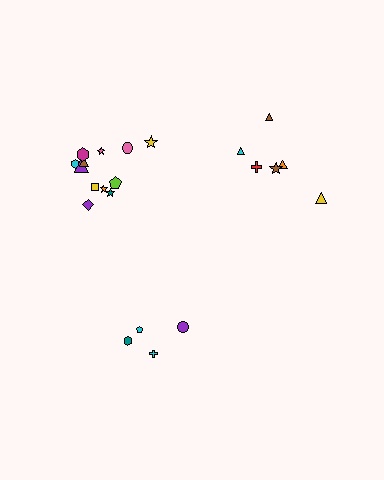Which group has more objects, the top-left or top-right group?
The top-left group.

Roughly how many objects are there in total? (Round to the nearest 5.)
Roughly 20 objects in total.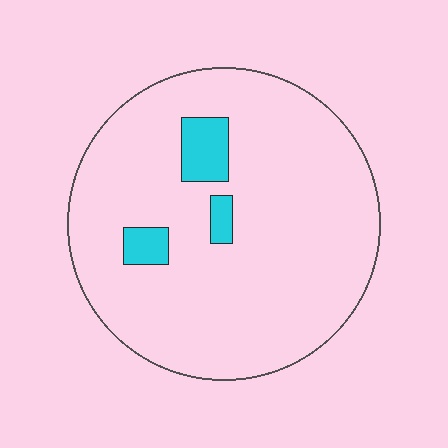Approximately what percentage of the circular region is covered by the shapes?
Approximately 10%.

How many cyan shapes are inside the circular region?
3.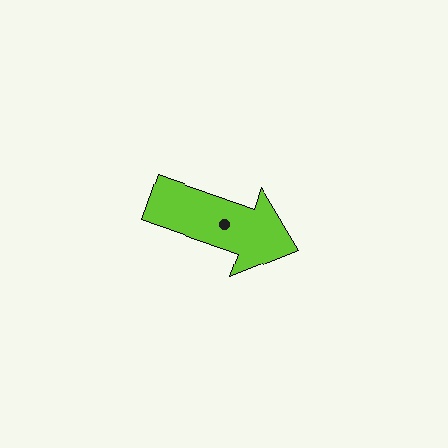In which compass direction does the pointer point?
East.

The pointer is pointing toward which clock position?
Roughly 4 o'clock.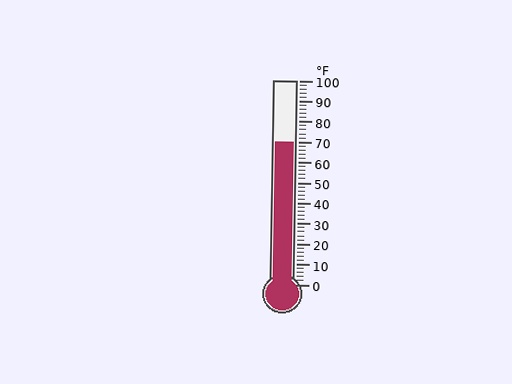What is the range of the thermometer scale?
The thermometer scale ranges from 0°F to 100°F.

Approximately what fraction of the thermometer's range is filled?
The thermometer is filled to approximately 70% of its range.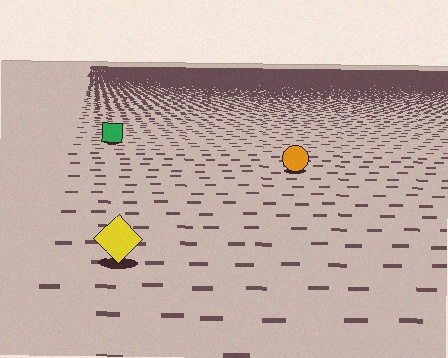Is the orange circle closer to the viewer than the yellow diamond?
No. The yellow diamond is closer — you can tell from the texture gradient: the ground texture is coarser near it.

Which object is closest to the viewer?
The yellow diamond is closest. The texture marks near it are larger and more spread out.